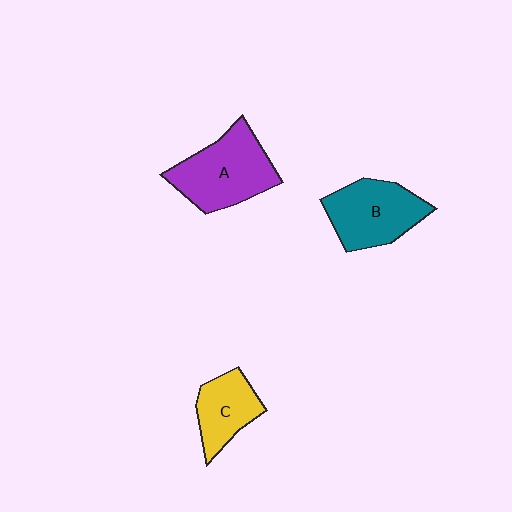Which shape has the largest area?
Shape A (purple).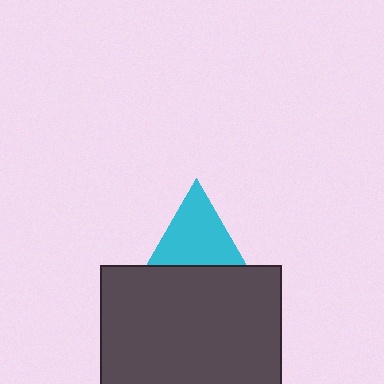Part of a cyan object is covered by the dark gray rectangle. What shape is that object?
It is a triangle.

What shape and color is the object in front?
The object in front is a dark gray rectangle.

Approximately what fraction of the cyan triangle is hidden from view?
Roughly 34% of the cyan triangle is hidden behind the dark gray rectangle.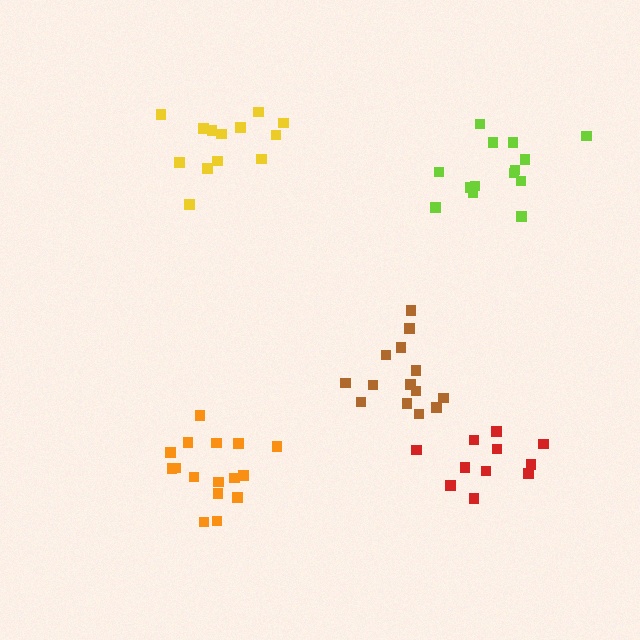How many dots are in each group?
Group 1: 13 dots, Group 2: 14 dots, Group 3: 16 dots, Group 4: 11 dots, Group 5: 14 dots (68 total).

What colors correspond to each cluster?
The clusters are colored: yellow, brown, orange, red, lime.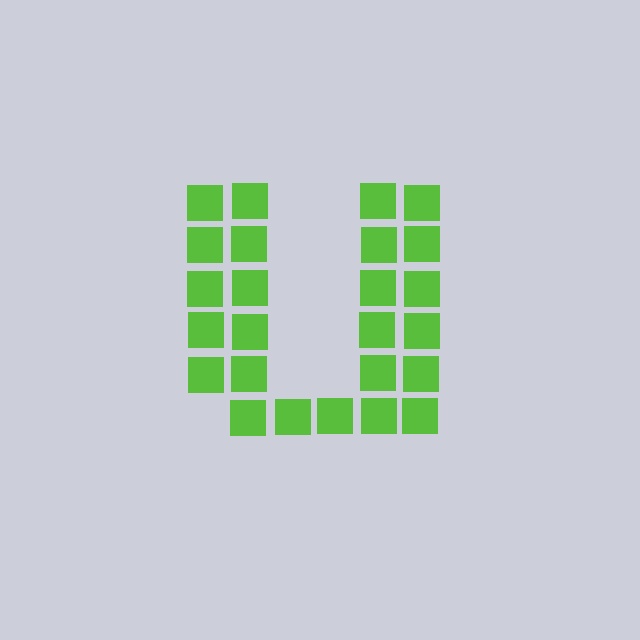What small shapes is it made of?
It is made of small squares.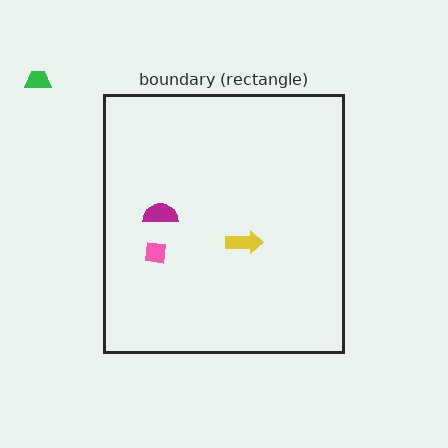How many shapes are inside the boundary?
3 inside, 1 outside.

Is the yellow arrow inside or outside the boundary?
Inside.